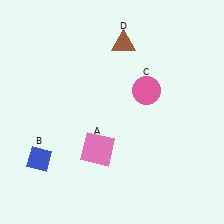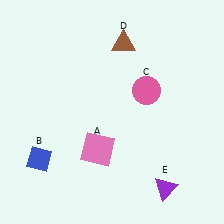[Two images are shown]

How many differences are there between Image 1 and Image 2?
There is 1 difference between the two images.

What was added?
A purple triangle (E) was added in Image 2.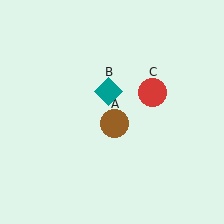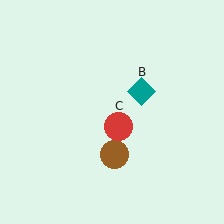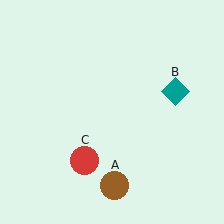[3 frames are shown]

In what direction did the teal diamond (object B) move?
The teal diamond (object B) moved right.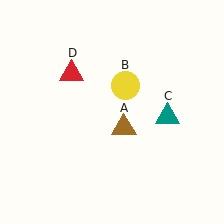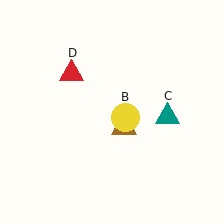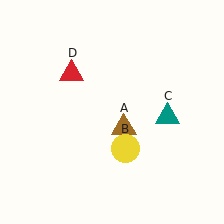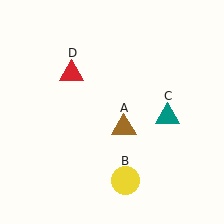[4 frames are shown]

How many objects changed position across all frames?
1 object changed position: yellow circle (object B).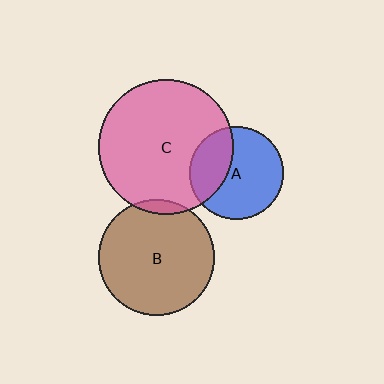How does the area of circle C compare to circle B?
Approximately 1.4 times.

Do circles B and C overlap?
Yes.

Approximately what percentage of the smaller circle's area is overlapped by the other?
Approximately 5%.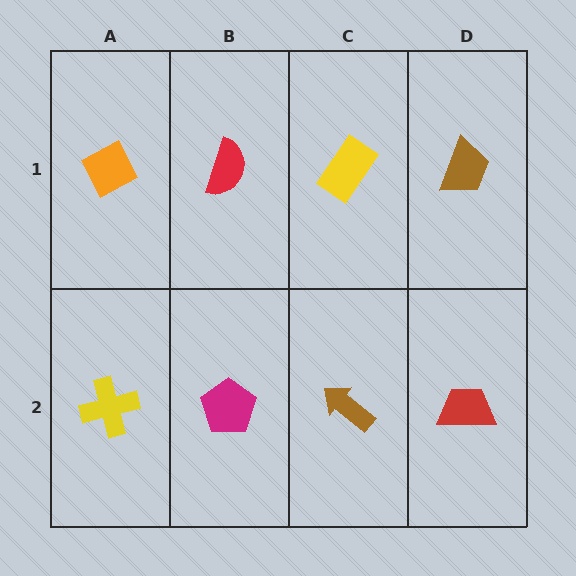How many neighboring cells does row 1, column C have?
3.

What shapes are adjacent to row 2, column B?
A red semicircle (row 1, column B), a yellow cross (row 2, column A), a brown arrow (row 2, column C).